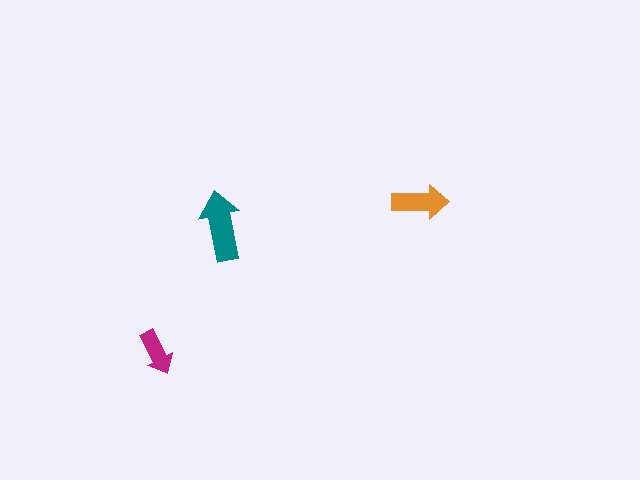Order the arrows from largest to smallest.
the teal one, the orange one, the magenta one.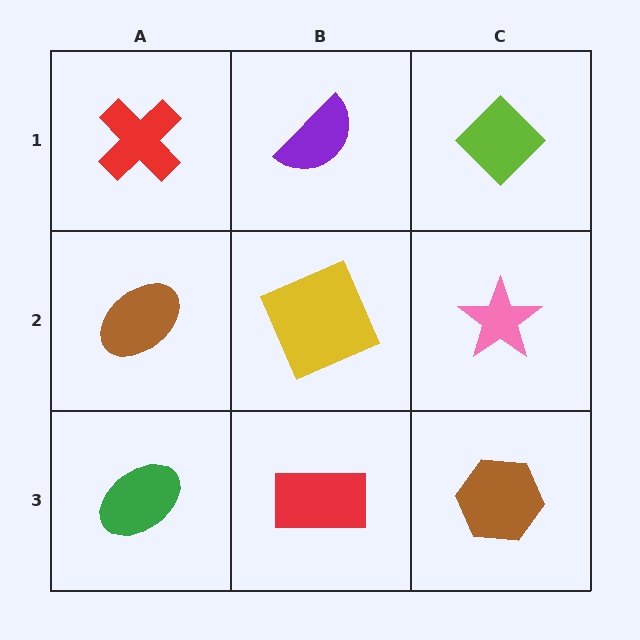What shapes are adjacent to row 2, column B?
A purple semicircle (row 1, column B), a red rectangle (row 3, column B), a brown ellipse (row 2, column A), a pink star (row 2, column C).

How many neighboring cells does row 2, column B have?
4.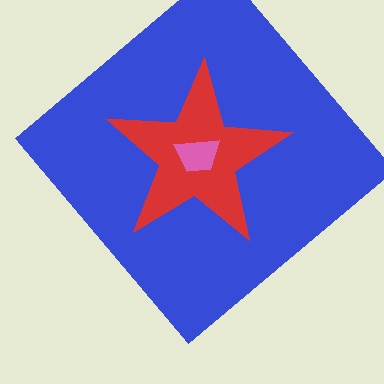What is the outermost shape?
The blue diamond.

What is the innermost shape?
The pink trapezoid.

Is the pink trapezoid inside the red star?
Yes.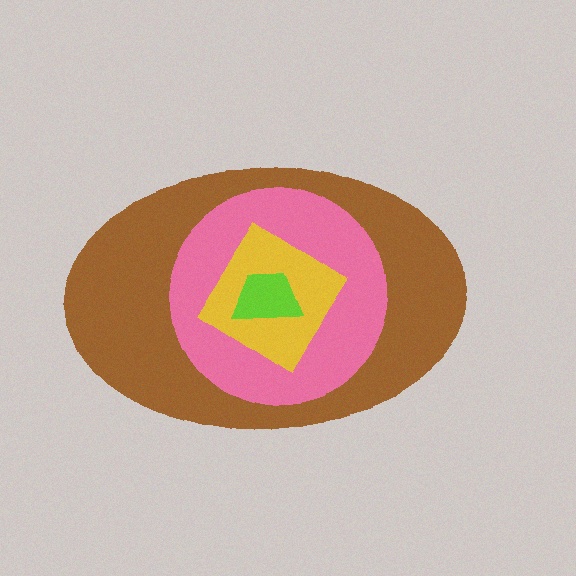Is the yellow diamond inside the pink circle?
Yes.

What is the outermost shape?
The brown ellipse.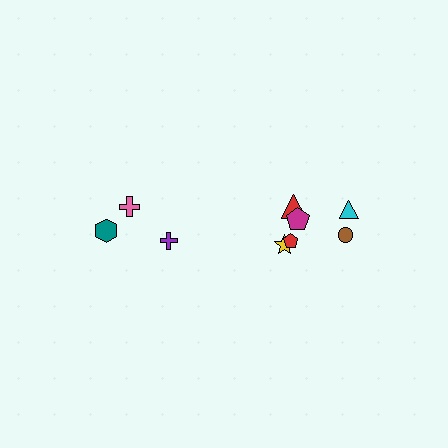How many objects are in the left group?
There are 3 objects.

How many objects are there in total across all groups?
There are 9 objects.